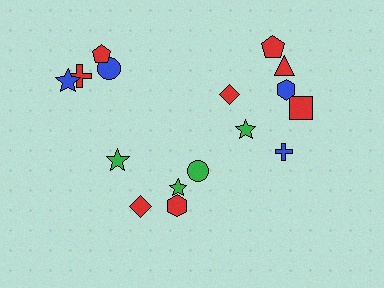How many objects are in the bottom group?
There are 5 objects.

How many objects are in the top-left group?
There are 4 objects.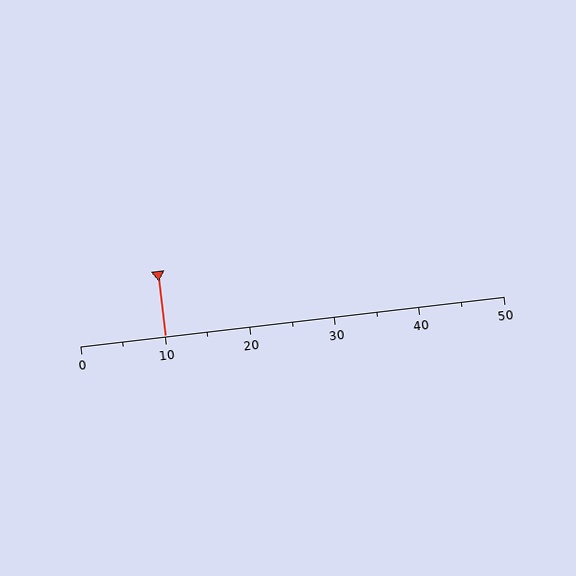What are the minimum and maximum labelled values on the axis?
The axis runs from 0 to 50.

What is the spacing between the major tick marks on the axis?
The major ticks are spaced 10 apart.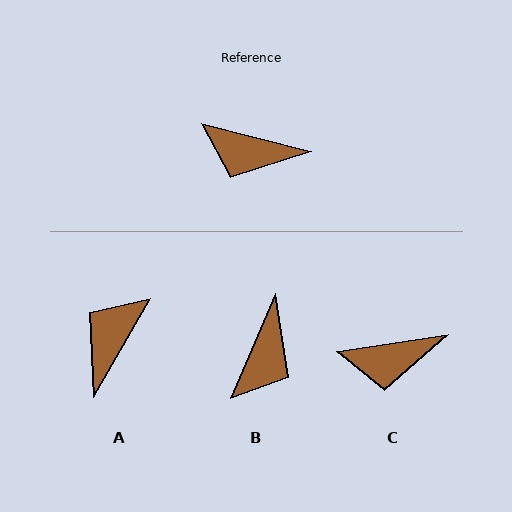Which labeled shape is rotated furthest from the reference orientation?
A, about 106 degrees away.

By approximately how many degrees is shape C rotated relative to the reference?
Approximately 23 degrees counter-clockwise.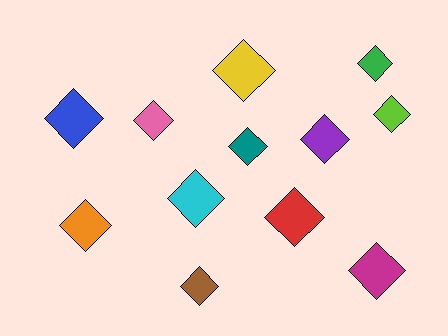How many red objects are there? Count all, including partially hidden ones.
There is 1 red object.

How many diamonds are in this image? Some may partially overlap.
There are 12 diamonds.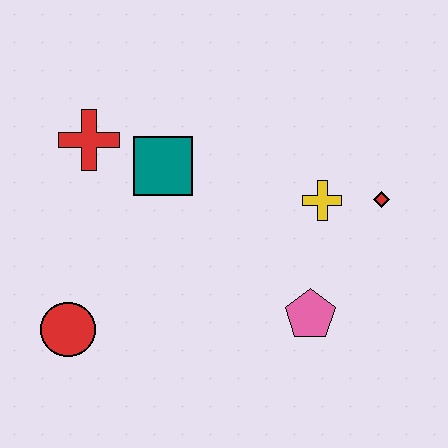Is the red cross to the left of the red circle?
No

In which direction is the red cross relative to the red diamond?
The red cross is to the left of the red diamond.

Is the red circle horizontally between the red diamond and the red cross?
No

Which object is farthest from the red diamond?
The red circle is farthest from the red diamond.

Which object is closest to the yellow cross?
The red diamond is closest to the yellow cross.